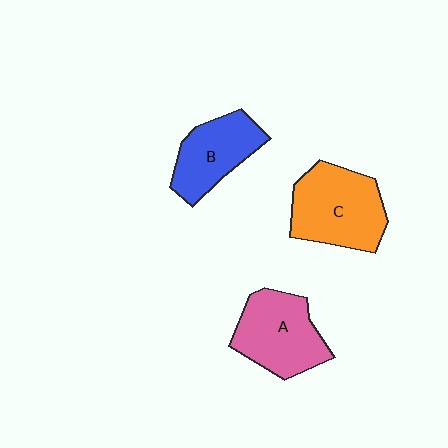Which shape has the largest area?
Shape C (orange).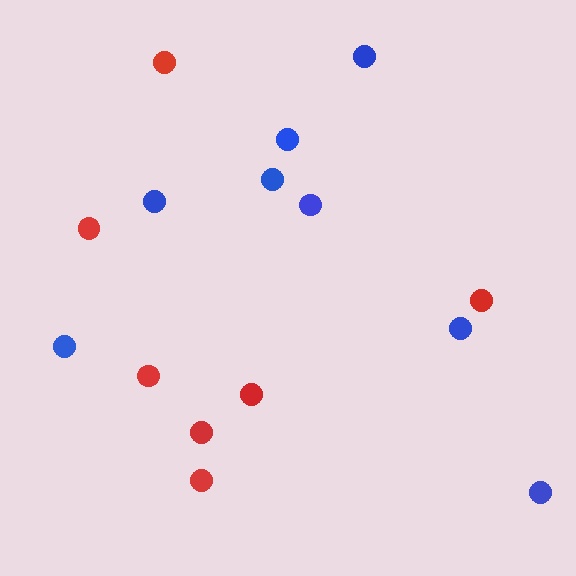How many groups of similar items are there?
There are 2 groups: one group of red circles (7) and one group of blue circles (8).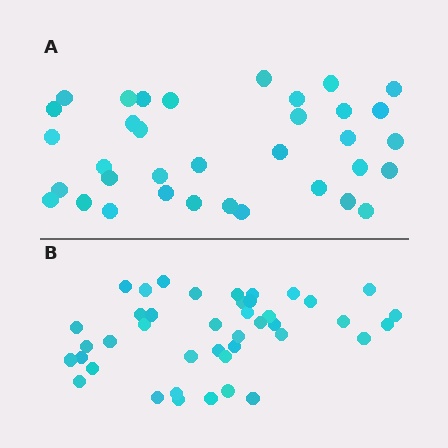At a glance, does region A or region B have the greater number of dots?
Region B (the bottom region) has more dots.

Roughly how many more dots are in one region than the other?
Region B has roughly 8 or so more dots than region A.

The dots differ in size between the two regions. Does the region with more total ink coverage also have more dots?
No. Region A has more total ink coverage because its dots are larger, but region B actually contains more individual dots. Total area can be misleading — the number of items is what matters here.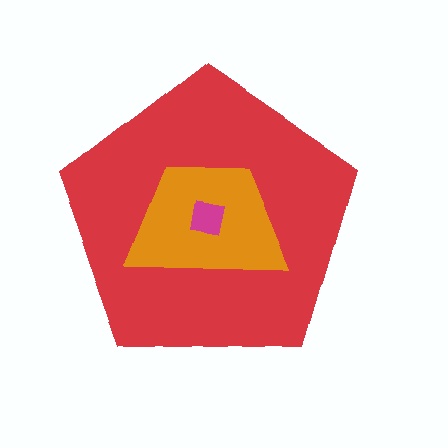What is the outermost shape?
The red pentagon.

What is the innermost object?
The magenta square.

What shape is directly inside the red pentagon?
The orange trapezoid.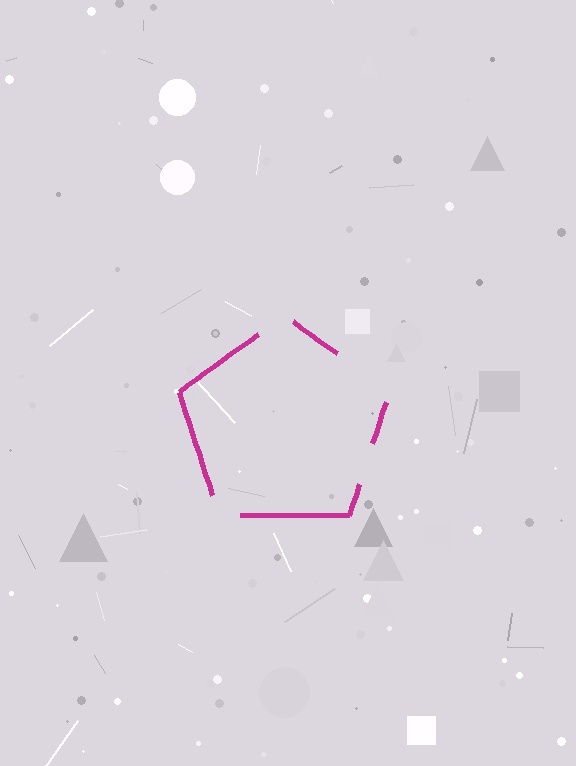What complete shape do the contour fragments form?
The contour fragments form a pentagon.